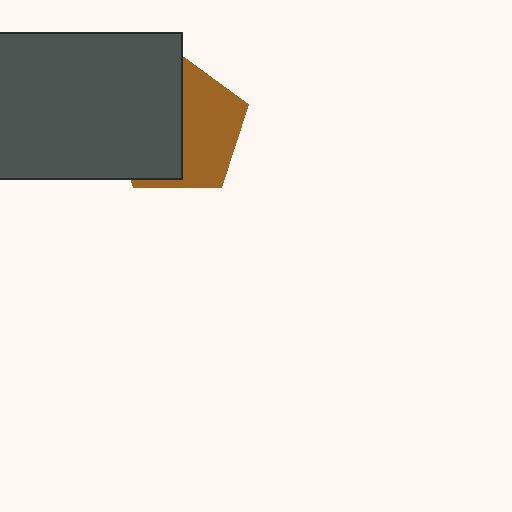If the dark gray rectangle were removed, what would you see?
You would see the complete brown pentagon.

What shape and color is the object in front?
The object in front is a dark gray rectangle.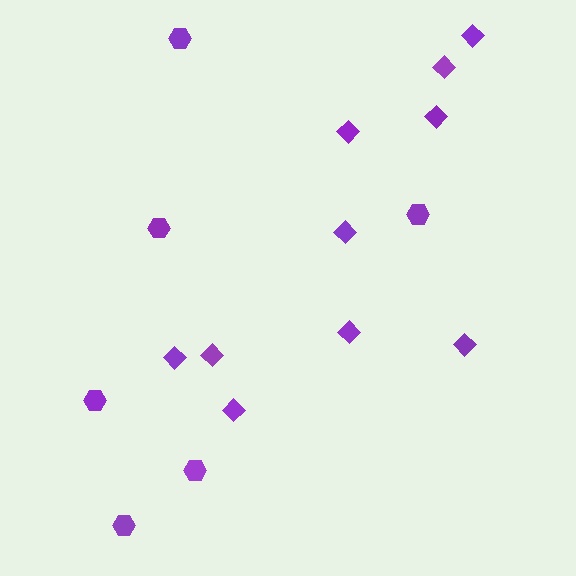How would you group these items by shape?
There are 2 groups: one group of diamonds (10) and one group of hexagons (6).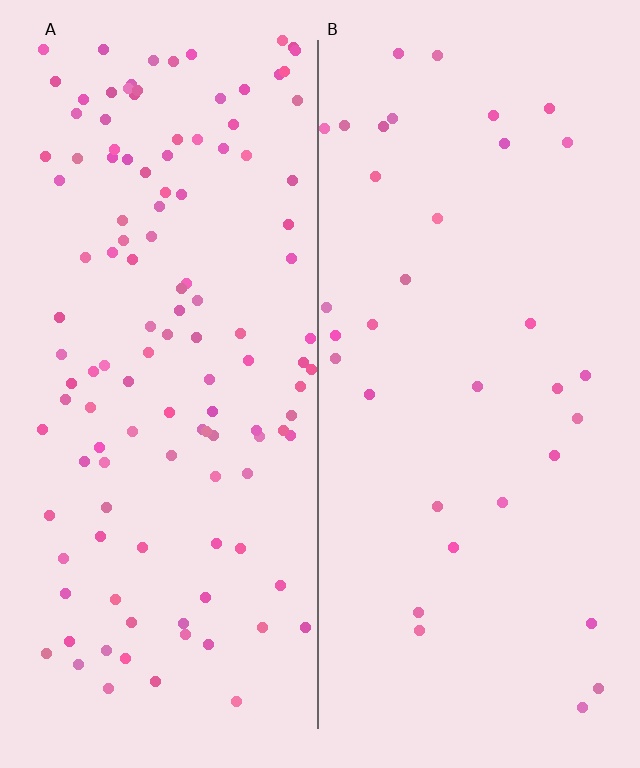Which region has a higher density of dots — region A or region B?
A (the left).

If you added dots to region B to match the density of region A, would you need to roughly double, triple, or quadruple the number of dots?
Approximately quadruple.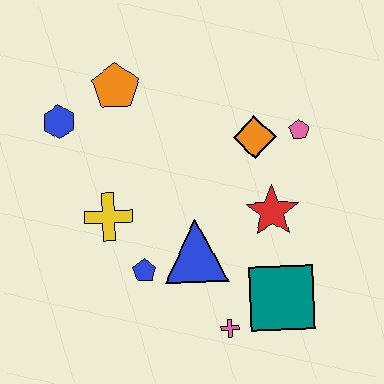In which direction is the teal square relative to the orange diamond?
The teal square is below the orange diamond.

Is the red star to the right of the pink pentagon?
No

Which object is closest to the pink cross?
The teal square is closest to the pink cross.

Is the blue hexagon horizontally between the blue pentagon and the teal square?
No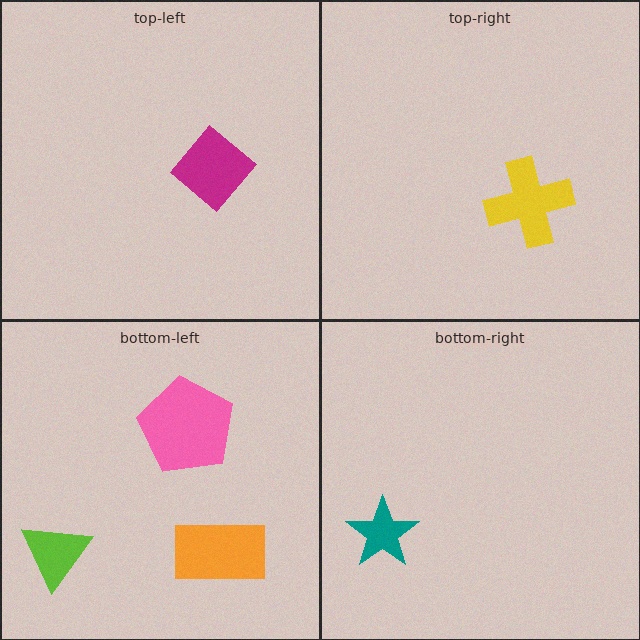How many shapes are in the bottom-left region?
3.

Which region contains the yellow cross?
The top-right region.